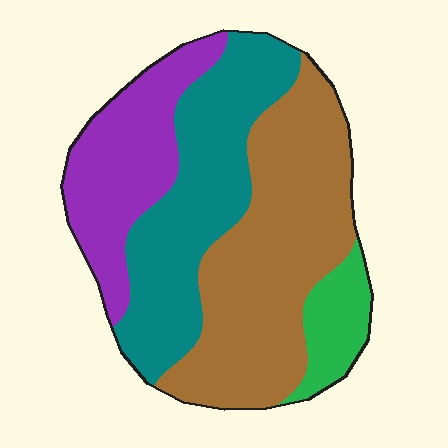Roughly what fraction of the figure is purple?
Purple takes up about one fifth (1/5) of the figure.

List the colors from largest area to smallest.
From largest to smallest: brown, teal, purple, green.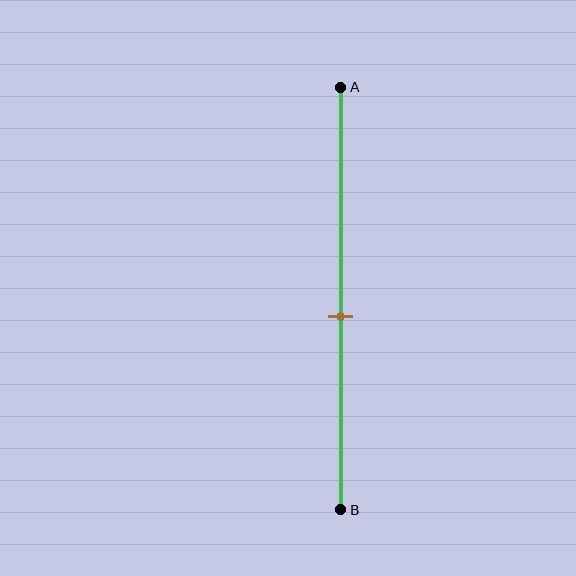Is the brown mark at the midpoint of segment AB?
No, the mark is at about 55% from A, not at the 50% midpoint.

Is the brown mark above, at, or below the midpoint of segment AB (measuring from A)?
The brown mark is below the midpoint of segment AB.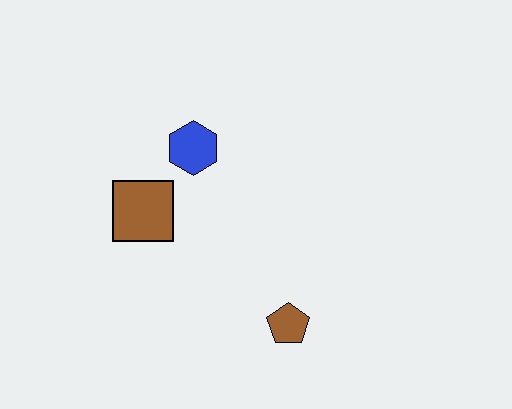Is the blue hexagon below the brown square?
No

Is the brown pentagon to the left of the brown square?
No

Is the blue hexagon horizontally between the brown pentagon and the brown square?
Yes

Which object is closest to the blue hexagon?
The brown square is closest to the blue hexagon.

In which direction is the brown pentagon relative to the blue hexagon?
The brown pentagon is below the blue hexagon.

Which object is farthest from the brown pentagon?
The blue hexagon is farthest from the brown pentagon.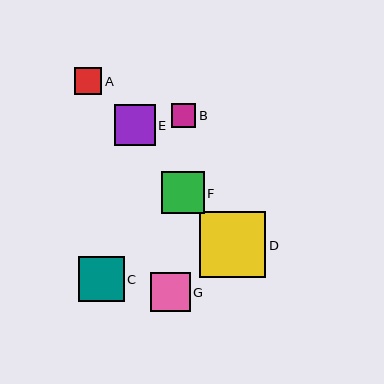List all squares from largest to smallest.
From largest to smallest: D, C, F, E, G, A, B.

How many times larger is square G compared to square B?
Square G is approximately 1.6 times the size of square B.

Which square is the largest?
Square D is the largest with a size of approximately 66 pixels.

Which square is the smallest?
Square B is the smallest with a size of approximately 24 pixels.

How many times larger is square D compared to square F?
Square D is approximately 1.6 times the size of square F.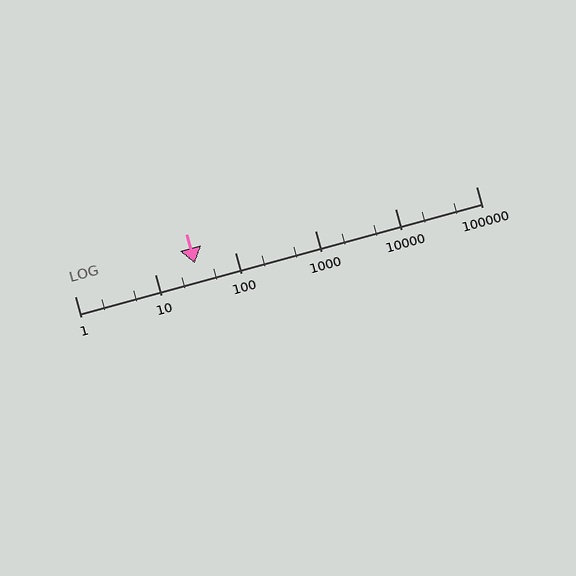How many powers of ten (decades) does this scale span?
The scale spans 5 decades, from 1 to 100000.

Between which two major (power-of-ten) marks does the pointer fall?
The pointer is between 10 and 100.